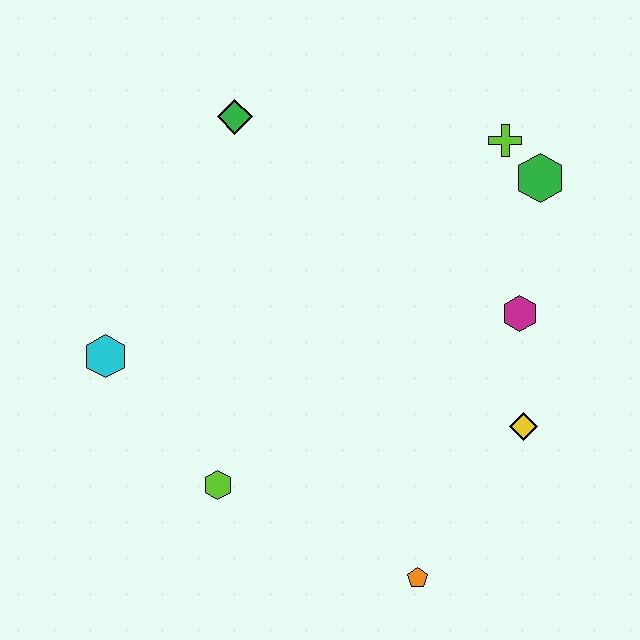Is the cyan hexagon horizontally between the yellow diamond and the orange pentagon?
No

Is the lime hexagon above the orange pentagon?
Yes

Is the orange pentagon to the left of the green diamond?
No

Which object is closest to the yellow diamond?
The magenta hexagon is closest to the yellow diamond.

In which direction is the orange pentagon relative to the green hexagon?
The orange pentagon is below the green hexagon.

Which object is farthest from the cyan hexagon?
The green hexagon is farthest from the cyan hexagon.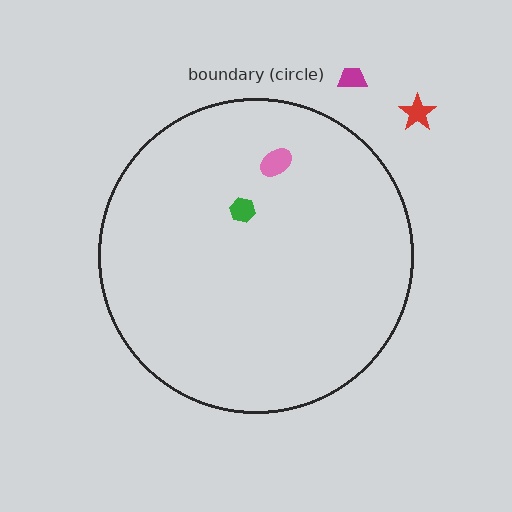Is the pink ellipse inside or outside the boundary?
Inside.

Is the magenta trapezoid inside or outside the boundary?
Outside.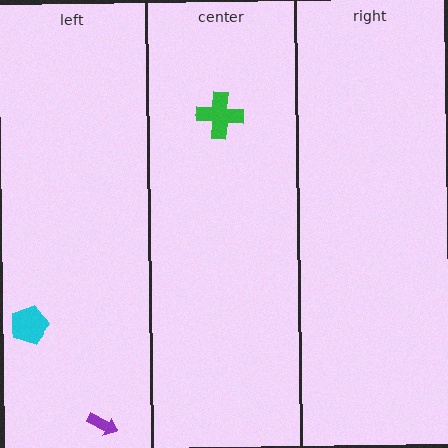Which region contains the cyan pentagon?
The left region.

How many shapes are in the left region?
2.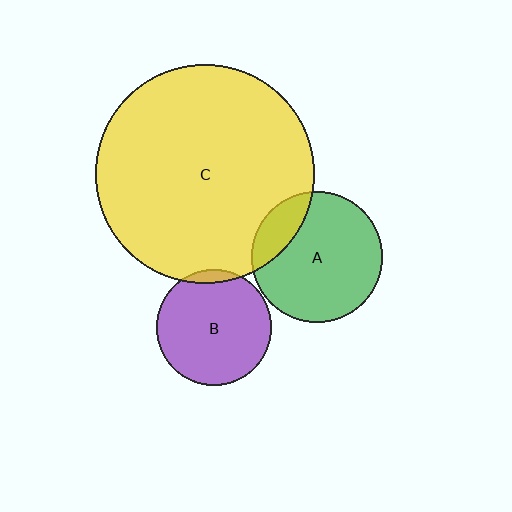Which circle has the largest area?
Circle C (yellow).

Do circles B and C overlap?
Yes.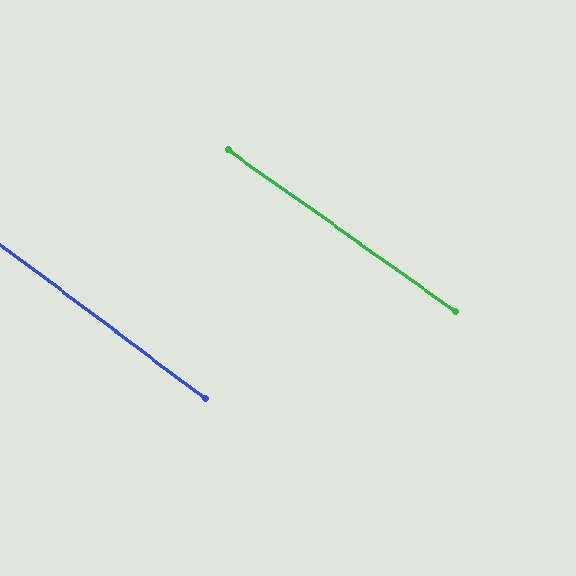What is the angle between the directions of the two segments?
Approximately 1 degree.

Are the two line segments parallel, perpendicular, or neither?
Parallel — their directions differ by only 1.4°.